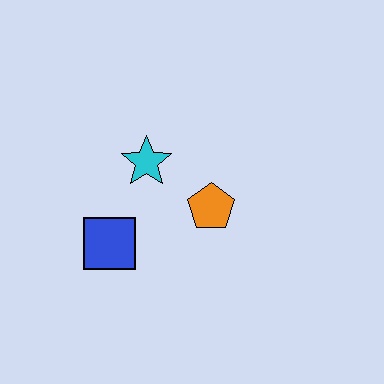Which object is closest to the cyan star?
The orange pentagon is closest to the cyan star.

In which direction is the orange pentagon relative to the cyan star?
The orange pentagon is to the right of the cyan star.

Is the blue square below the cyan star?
Yes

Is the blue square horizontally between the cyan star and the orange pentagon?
No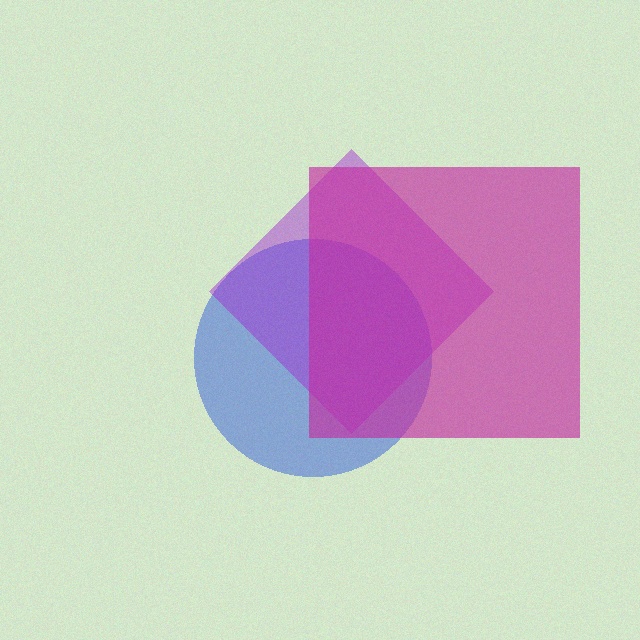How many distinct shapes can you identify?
There are 3 distinct shapes: a blue circle, a purple diamond, a magenta square.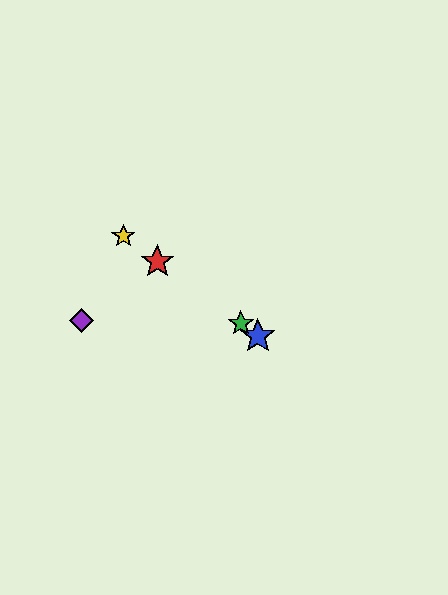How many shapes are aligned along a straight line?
4 shapes (the red star, the blue star, the green star, the yellow star) are aligned along a straight line.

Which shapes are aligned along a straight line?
The red star, the blue star, the green star, the yellow star are aligned along a straight line.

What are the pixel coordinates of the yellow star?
The yellow star is at (123, 236).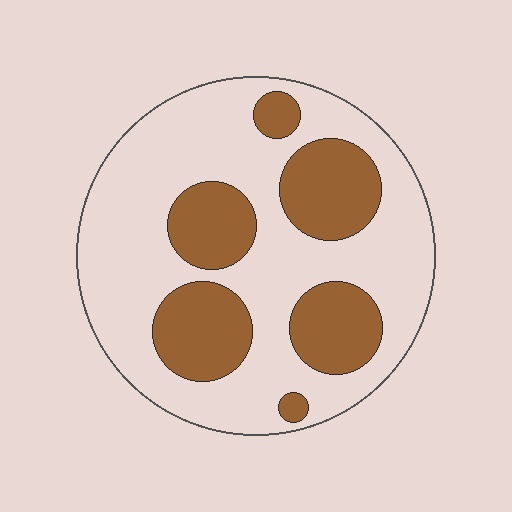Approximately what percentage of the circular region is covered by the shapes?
Approximately 30%.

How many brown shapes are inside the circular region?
6.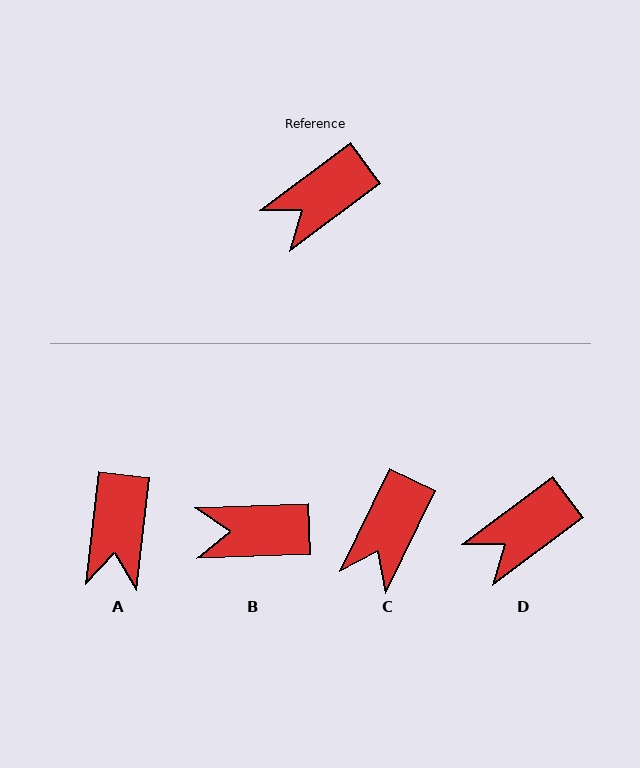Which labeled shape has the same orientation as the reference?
D.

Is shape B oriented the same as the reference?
No, it is off by about 35 degrees.